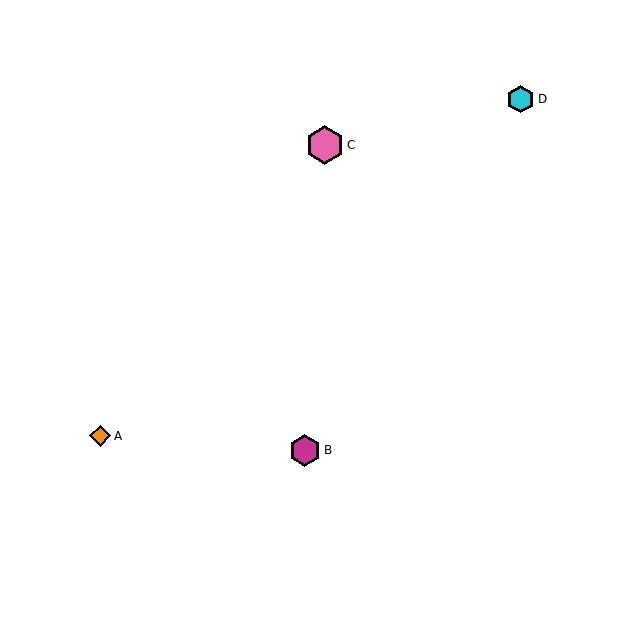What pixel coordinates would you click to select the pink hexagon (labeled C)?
Click at (325, 145) to select the pink hexagon C.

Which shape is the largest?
The pink hexagon (labeled C) is the largest.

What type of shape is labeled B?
Shape B is a magenta hexagon.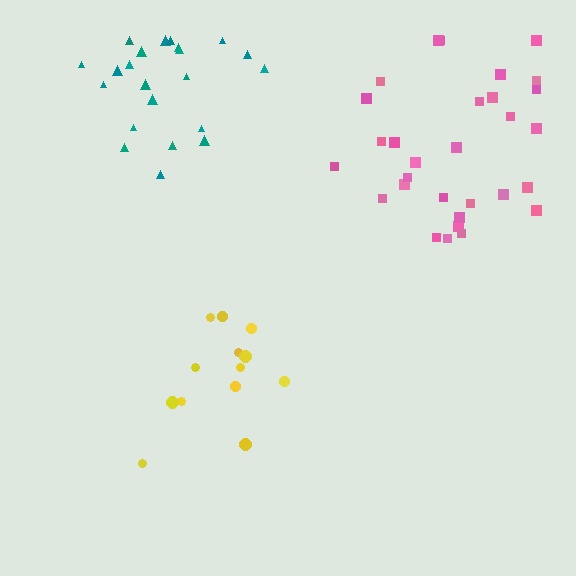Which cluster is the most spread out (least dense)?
Yellow.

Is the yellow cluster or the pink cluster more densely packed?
Pink.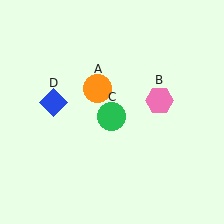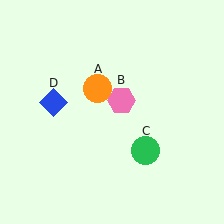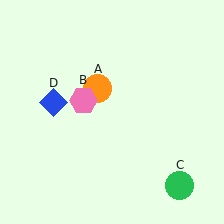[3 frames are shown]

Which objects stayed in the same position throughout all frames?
Orange circle (object A) and blue diamond (object D) remained stationary.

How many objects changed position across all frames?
2 objects changed position: pink hexagon (object B), green circle (object C).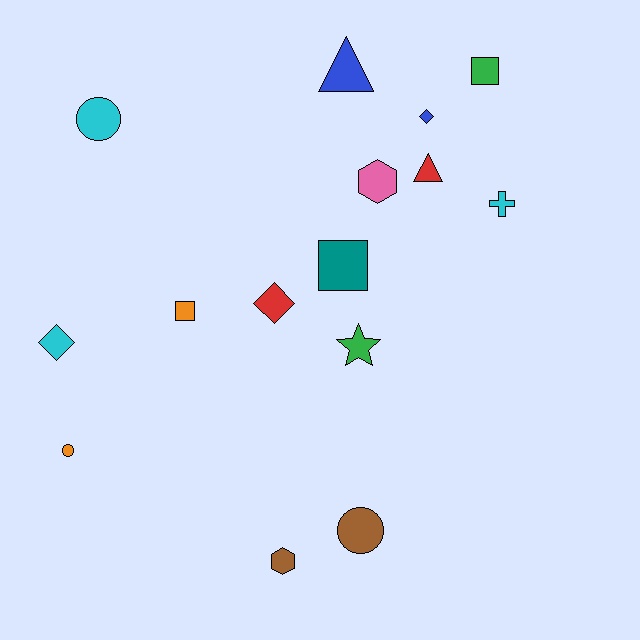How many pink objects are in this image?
There is 1 pink object.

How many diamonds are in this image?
There are 3 diamonds.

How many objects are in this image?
There are 15 objects.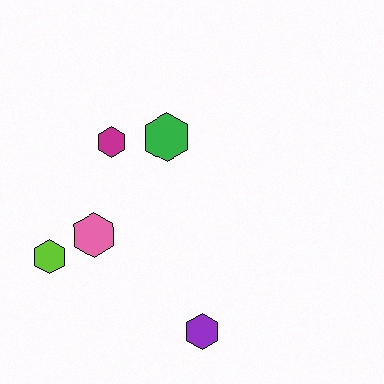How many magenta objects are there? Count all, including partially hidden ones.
There is 1 magenta object.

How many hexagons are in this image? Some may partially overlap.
There are 5 hexagons.